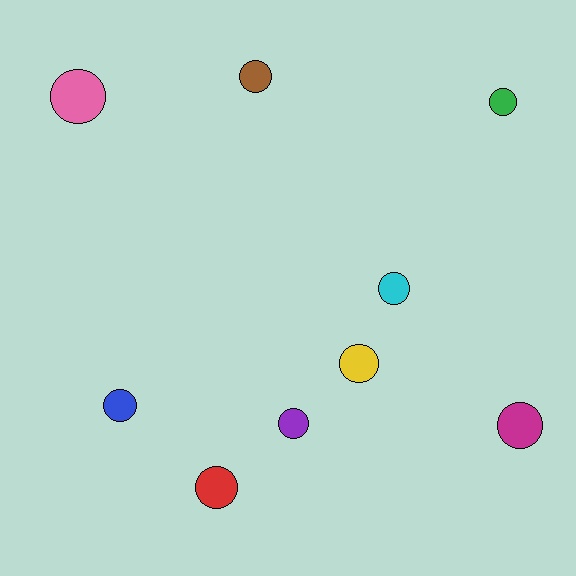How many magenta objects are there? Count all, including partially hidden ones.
There is 1 magenta object.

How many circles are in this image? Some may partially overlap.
There are 9 circles.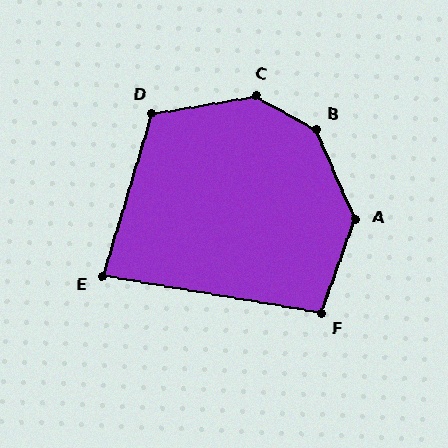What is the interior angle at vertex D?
Approximately 116 degrees (obtuse).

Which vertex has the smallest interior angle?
E, at approximately 83 degrees.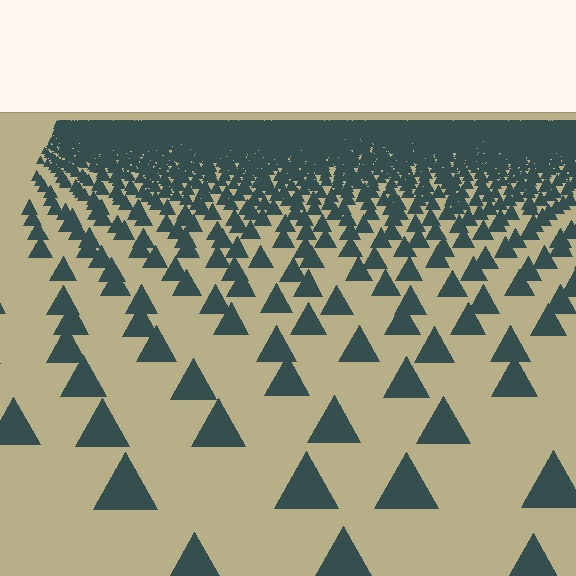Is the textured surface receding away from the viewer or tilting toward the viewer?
The surface is receding away from the viewer. Texture elements get smaller and denser toward the top.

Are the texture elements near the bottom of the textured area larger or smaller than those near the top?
Larger. Near the bottom, elements are closer to the viewer and appear at a bigger on-screen size.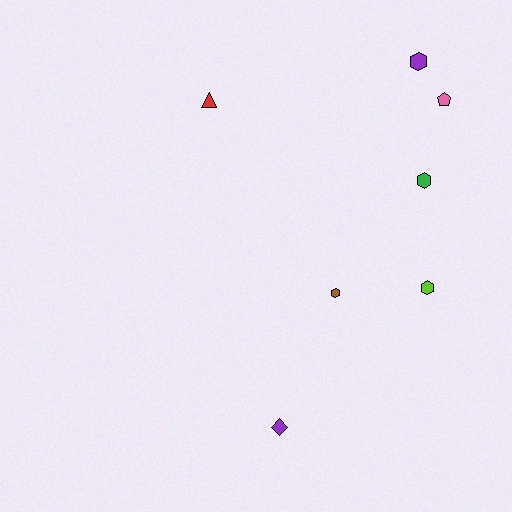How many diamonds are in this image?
There is 1 diamond.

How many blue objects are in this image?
There are no blue objects.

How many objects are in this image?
There are 7 objects.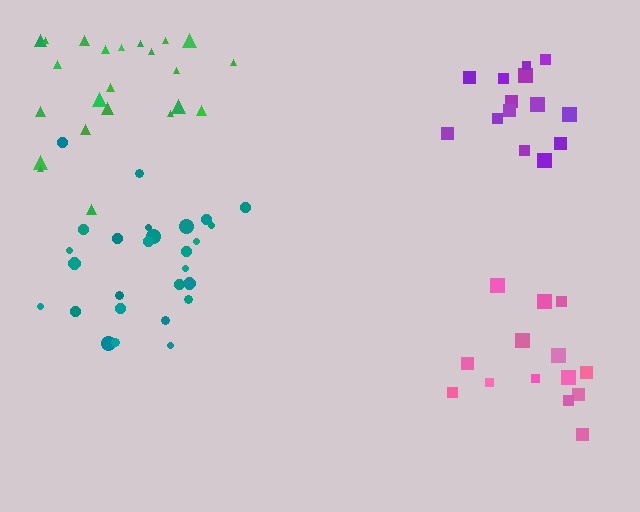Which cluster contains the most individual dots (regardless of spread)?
Teal (27).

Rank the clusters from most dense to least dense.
purple, teal, pink, green.